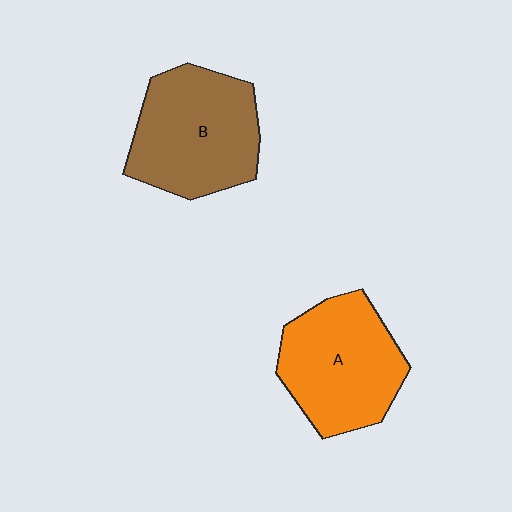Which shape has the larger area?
Shape B (brown).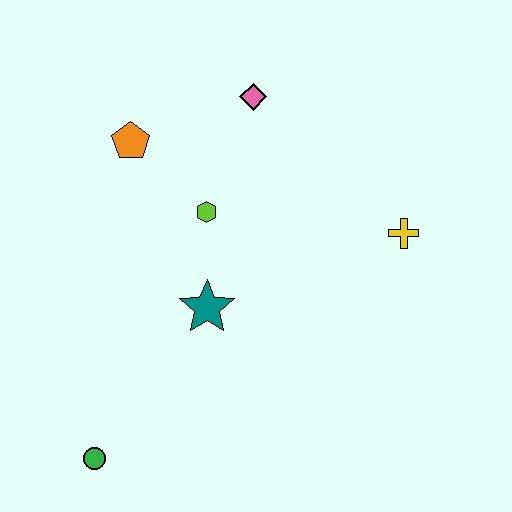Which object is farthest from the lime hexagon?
The green circle is farthest from the lime hexagon.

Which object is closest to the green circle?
The teal star is closest to the green circle.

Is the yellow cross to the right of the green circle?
Yes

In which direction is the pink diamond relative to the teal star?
The pink diamond is above the teal star.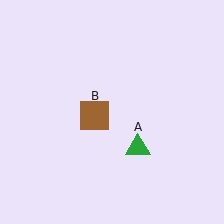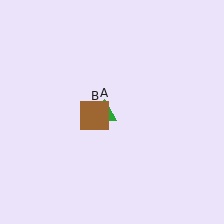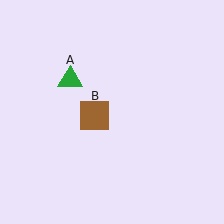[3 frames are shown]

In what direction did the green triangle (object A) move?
The green triangle (object A) moved up and to the left.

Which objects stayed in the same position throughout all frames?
Brown square (object B) remained stationary.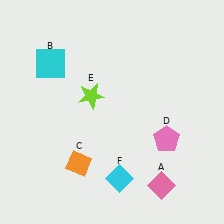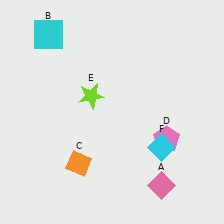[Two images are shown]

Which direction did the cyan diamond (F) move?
The cyan diamond (F) moved right.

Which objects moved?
The objects that moved are: the cyan square (B), the cyan diamond (F).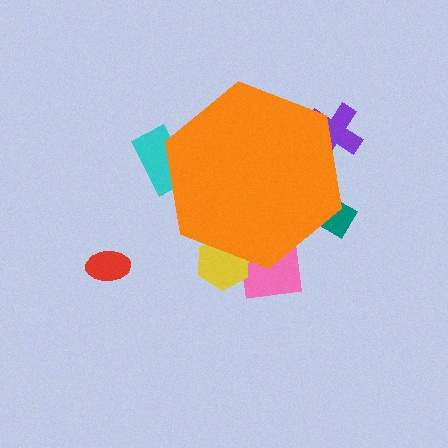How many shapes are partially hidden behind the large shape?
5 shapes are partially hidden.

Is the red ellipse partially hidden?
No, the red ellipse is fully visible.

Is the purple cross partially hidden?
Yes, the purple cross is partially hidden behind the orange hexagon.